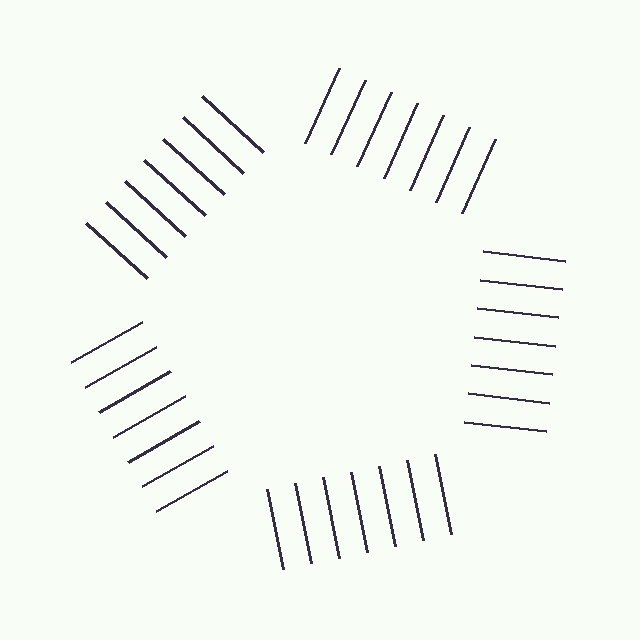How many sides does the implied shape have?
5 sides — the line-ends trace a pentagon.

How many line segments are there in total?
35 — 7 along each of the 5 edges.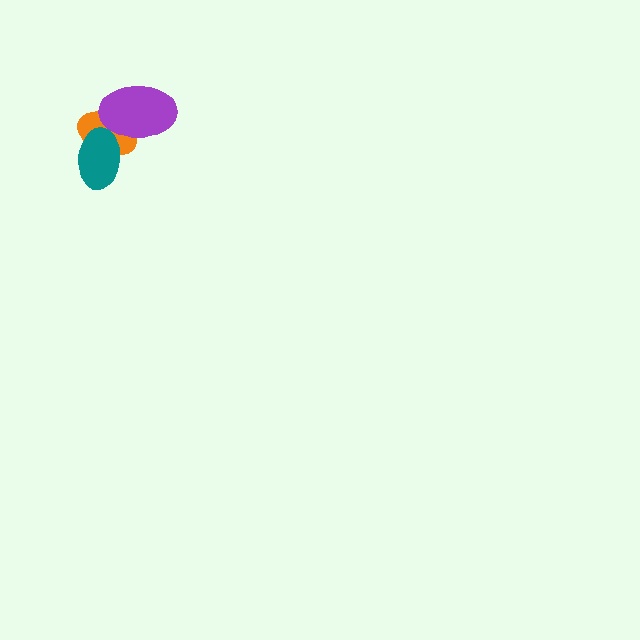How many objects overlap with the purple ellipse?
2 objects overlap with the purple ellipse.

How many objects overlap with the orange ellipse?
2 objects overlap with the orange ellipse.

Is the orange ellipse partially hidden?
Yes, it is partially covered by another shape.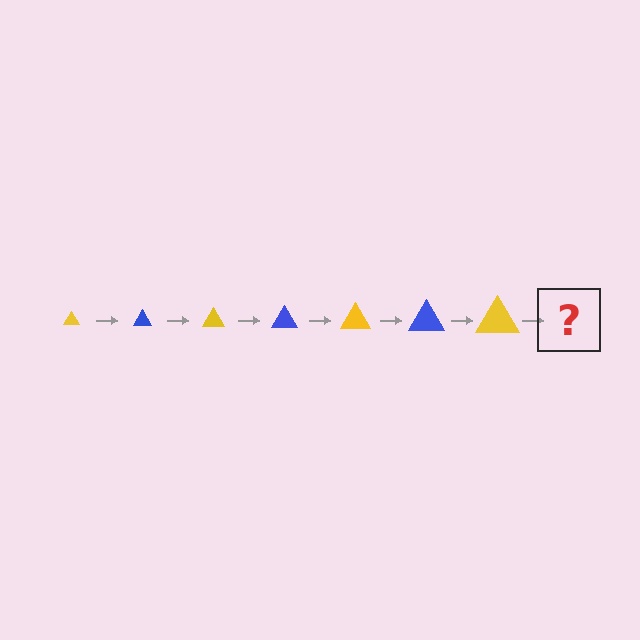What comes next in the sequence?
The next element should be a blue triangle, larger than the previous one.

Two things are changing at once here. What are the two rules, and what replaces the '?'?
The two rules are that the triangle grows larger each step and the color cycles through yellow and blue. The '?' should be a blue triangle, larger than the previous one.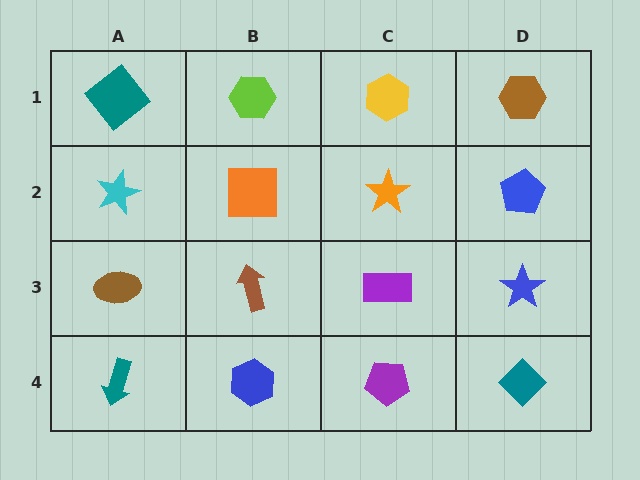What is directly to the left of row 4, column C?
A blue hexagon.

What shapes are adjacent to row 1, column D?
A blue pentagon (row 2, column D), a yellow hexagon (row 1, column C).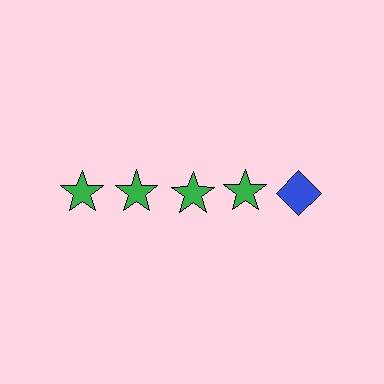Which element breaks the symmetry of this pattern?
The blue diamond in the top row, rightmost column breaks the symmetry. All other shapes are green stars.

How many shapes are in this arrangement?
There are 5 shapes arranged in a grid pattern.